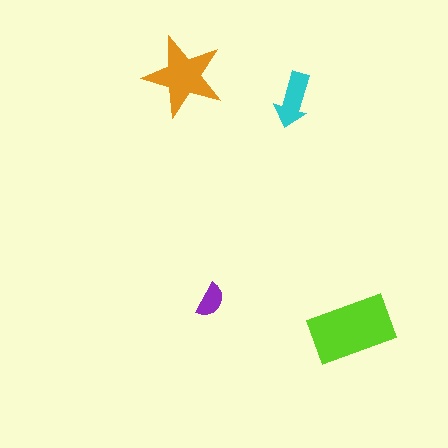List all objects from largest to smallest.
The lime rectangle, the orange star, the cyan arrow, the purple semicircle.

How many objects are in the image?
There are 4 objects in the image.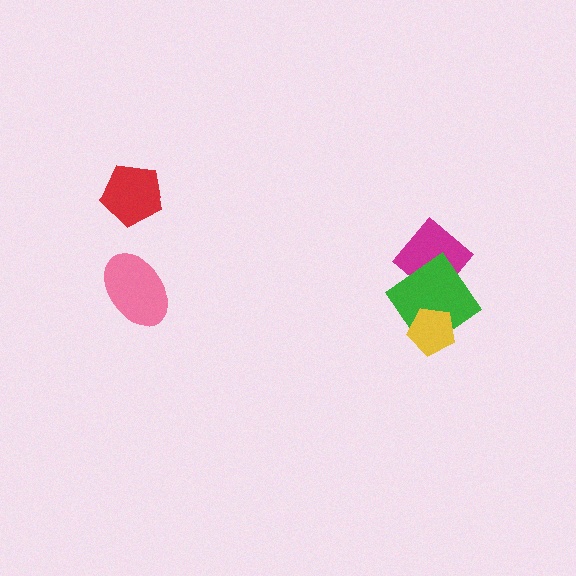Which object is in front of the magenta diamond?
The green diamond is in front of the magenta diamond.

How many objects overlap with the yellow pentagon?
1 object overlaps with the yellow pentagon.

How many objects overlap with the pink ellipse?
0 objects overlap with the pink ellipse.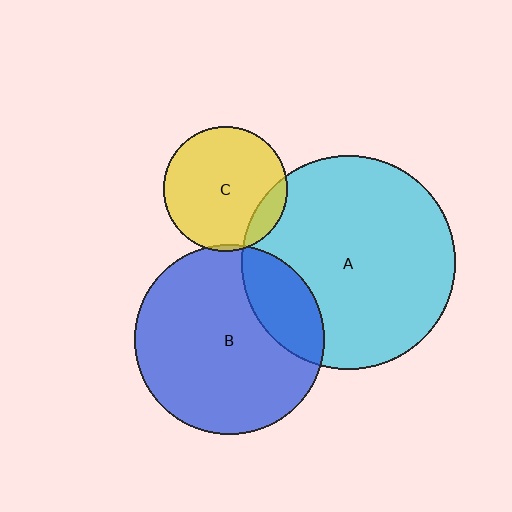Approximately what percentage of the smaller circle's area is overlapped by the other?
Approximately 20%.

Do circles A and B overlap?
Yes.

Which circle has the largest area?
Circle A (cyan).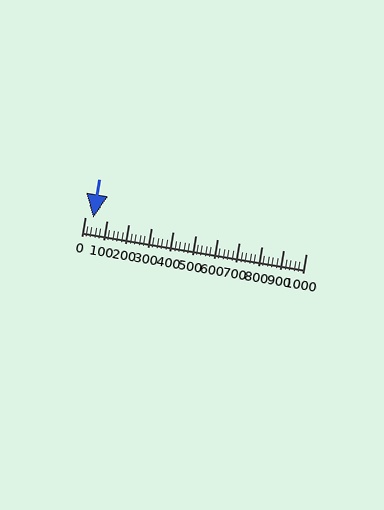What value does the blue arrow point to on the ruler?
The blue arrow points to approximately 40.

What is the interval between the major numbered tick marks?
The major tick marks are spaced 100 units apart.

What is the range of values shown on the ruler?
The ruler shows values from 0 to 1000.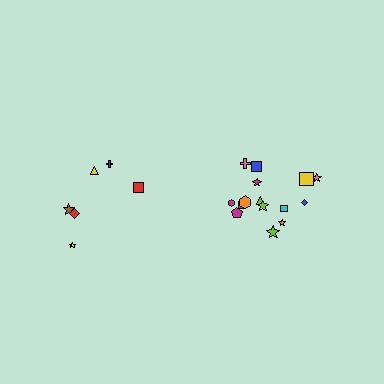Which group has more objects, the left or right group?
The right group.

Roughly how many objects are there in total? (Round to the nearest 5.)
Roughly 20 objects in total.